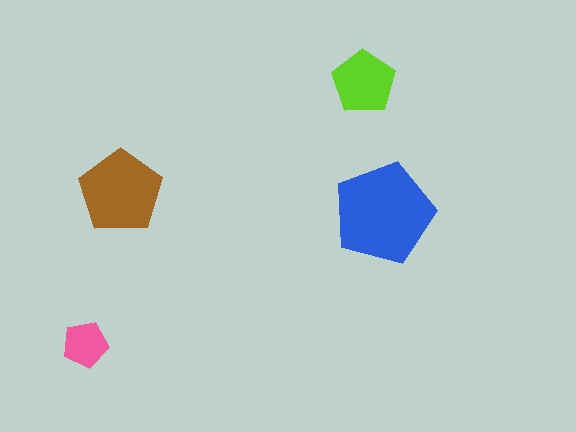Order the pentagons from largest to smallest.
the blue one, the brown one, the lime one, the pink one.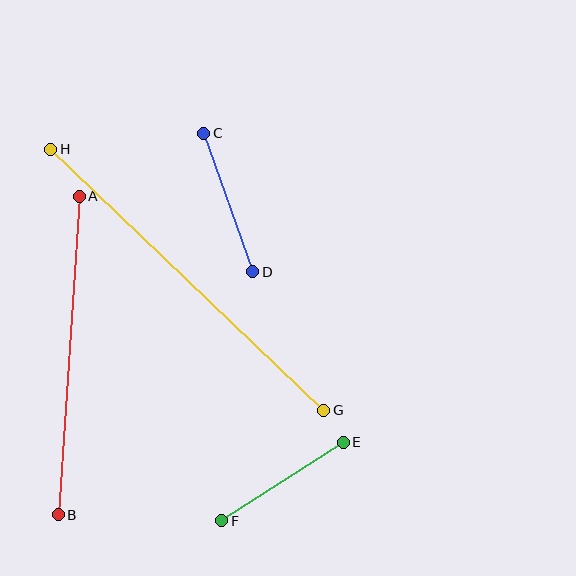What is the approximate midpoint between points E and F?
The midpoint is at approximately (282, 482) pixels.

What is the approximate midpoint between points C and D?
The midpoint is at approximately (228, 203) pixels.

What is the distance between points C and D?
The distance is approximately 147 pixels.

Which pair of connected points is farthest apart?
Points G and H are farthest apart.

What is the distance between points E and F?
The distance is approximately 144 pixels.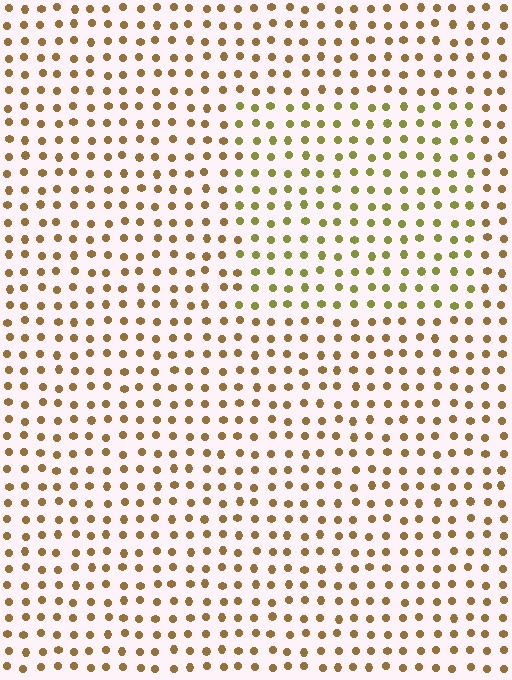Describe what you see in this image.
The image is filled with small brown elements in a uniform arrangement. A rectangle-shaped region is visible where the elements are tinted to a slightly different hue, forming a subtle color boundary.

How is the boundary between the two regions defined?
The boundary is defined purely by a slight shift in hue (about 34 degrees). Spacing, size, and orientation are identical on both sides.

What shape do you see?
I see a rectangle.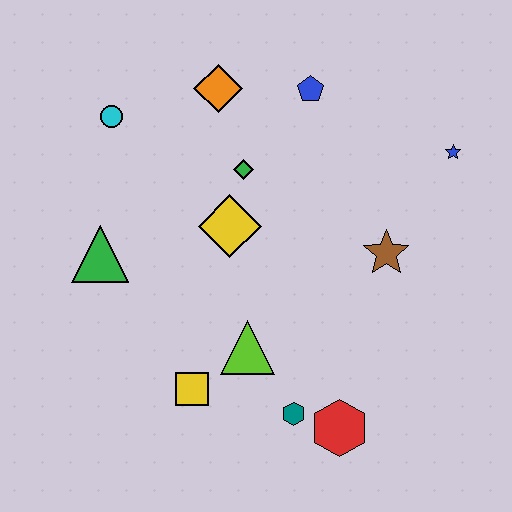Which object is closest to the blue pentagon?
The orange diamond is closest to the blue pentagon.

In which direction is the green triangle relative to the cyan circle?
The green triangle is below the cyan circle.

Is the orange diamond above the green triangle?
Yes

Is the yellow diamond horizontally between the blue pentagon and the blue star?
No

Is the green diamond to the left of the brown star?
Yes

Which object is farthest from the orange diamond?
The red hexagon is farthest from the orange diamond.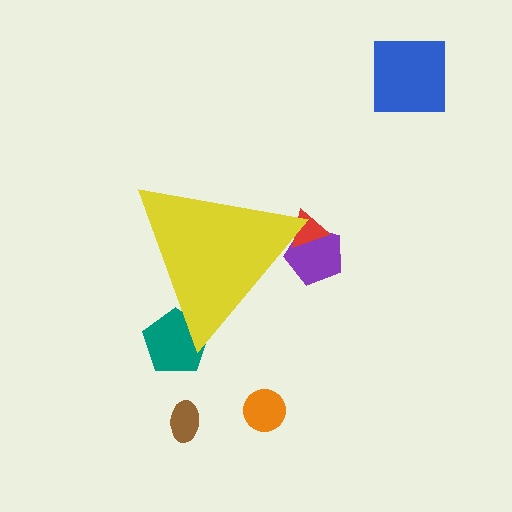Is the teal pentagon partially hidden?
Yes, the teal pentagon is partially hidden behind the yellow triangle.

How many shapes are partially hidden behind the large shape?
3 shapes are partially hidden.